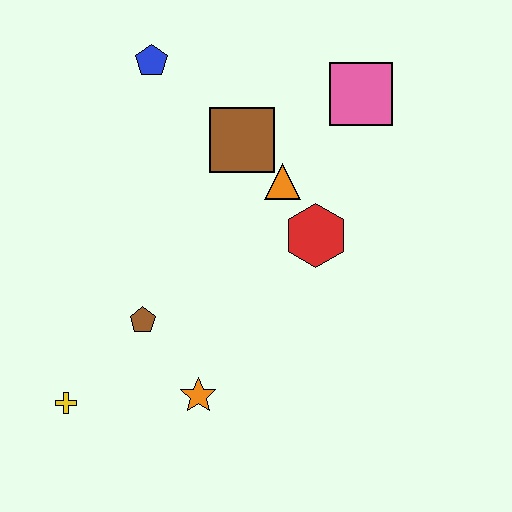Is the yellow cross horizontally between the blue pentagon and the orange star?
No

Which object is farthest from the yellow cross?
The pink square is farthest from the yellow cross.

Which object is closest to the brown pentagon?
The orange star is closest to the brown pentagon.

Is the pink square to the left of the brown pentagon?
No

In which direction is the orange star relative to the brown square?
The orange star is below the brown square.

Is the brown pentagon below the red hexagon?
Yes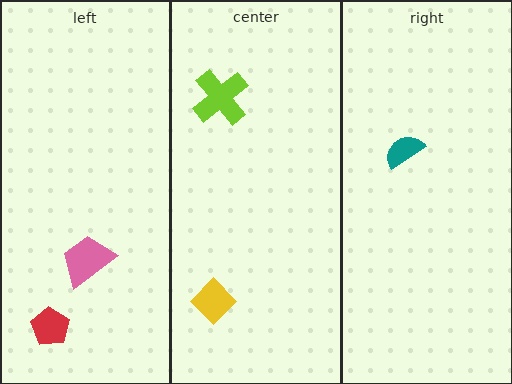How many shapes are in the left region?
2.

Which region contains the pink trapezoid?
The left region.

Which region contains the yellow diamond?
The center region.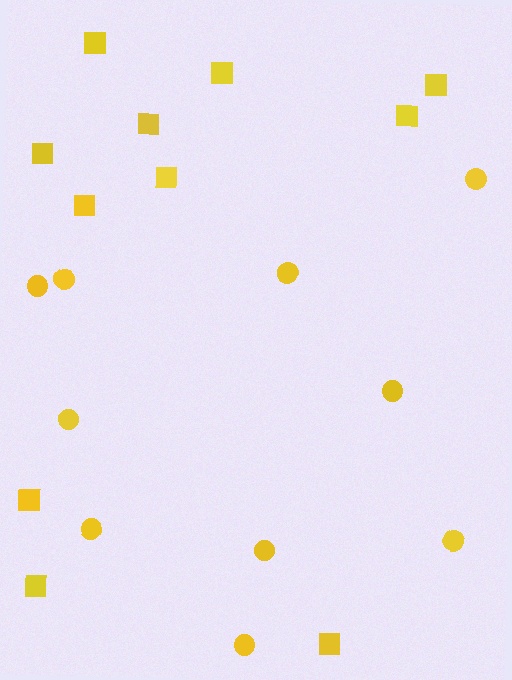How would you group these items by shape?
There are 2 groups: one group of squares (11) and one group of circles (10).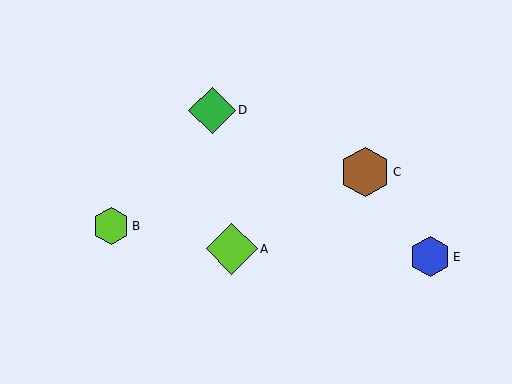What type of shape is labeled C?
Shape C is a brown hexagon.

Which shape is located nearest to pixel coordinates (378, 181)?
The brown hexagon (labeled C) at (365, 172) is nearest to that location.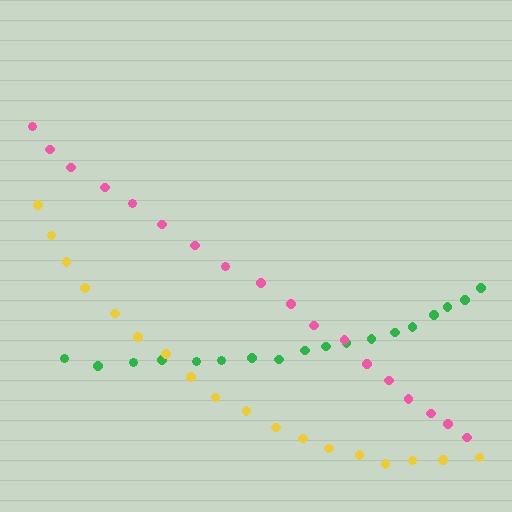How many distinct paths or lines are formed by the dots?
There are 3 distinct paths.